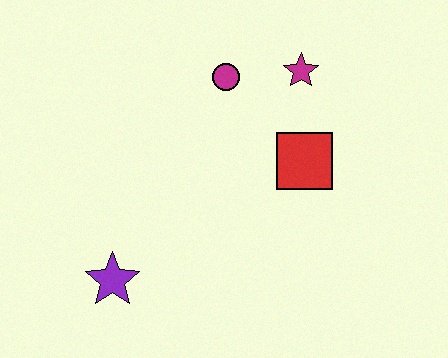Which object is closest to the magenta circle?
The magenta star is closest to the magenta circle.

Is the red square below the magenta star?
Yes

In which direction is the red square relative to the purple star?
The red square is to the right of the purple star.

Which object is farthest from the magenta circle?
The purple star is farthest from the magenta circle.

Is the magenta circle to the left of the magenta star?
Yes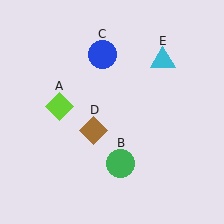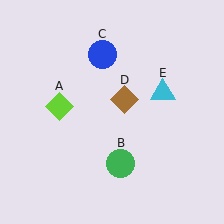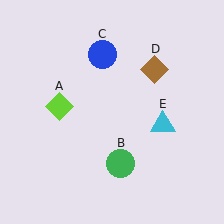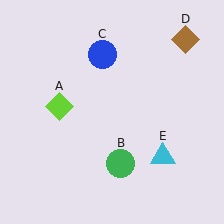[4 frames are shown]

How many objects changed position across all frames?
2 objects changed position: brown diamond (object D), cyan triangle (object E).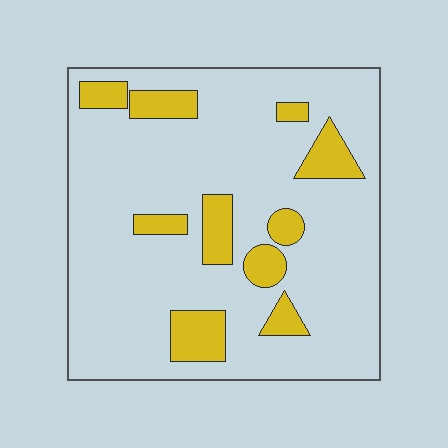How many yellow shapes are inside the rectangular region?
10.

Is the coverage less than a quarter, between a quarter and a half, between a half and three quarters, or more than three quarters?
Less than a quarter.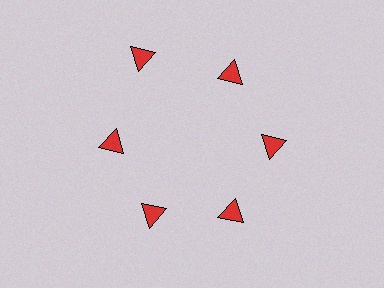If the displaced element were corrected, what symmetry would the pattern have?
It would have 6-fold rotational symmetry — the pattern would map onto itself every 60 degrees.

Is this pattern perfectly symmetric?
No. The 6 red triangles are arranged in a ring, but one element near the 11 o'clock position is pushed outward from the center, breaking the 6-fold rotational symmetry.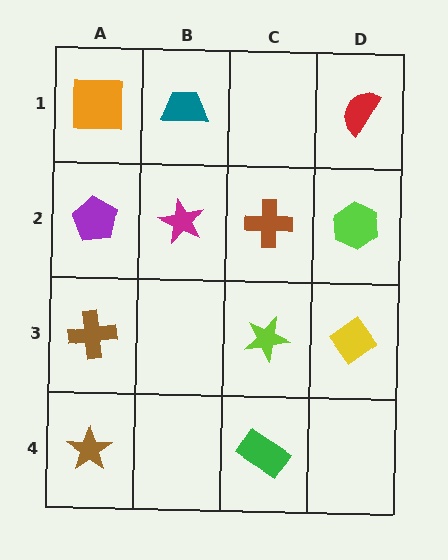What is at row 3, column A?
A brown cross.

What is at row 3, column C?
A lime star.